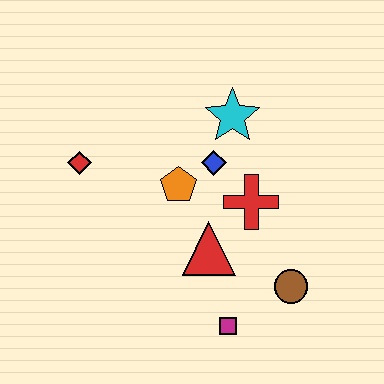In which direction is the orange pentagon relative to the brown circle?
The orange pentagon is to the left of the brown circle.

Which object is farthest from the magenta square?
The red diamond is farthest from the magenta square.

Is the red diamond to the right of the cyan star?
No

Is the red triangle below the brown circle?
No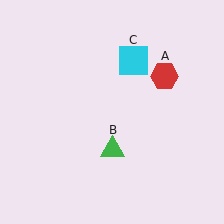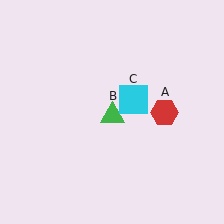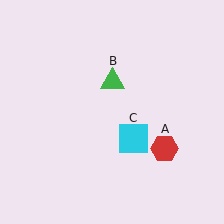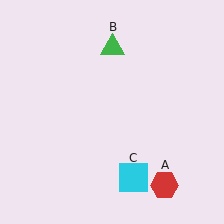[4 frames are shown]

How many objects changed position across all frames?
3 objects changed position: red hexagon (object A), green triangle (object B), cyan square (object C).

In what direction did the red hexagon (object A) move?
The red hexagon (object A) moved down.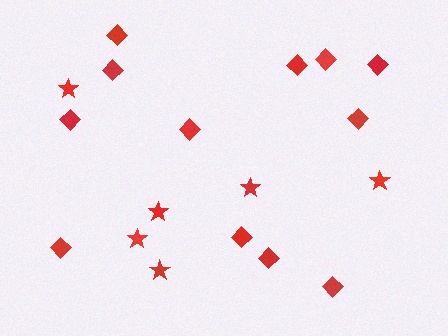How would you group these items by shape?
There are 2 groups: one group of diamonds (12) and one group of stars (6).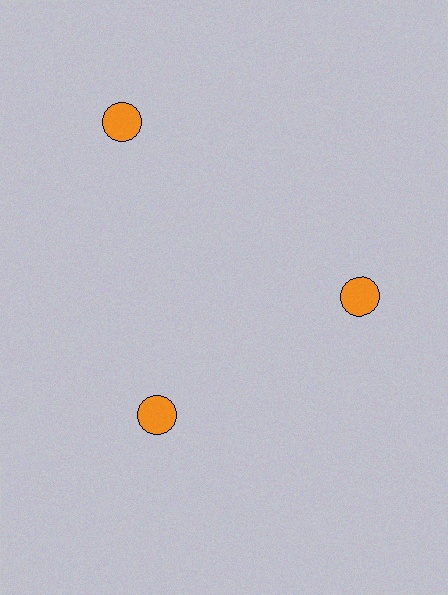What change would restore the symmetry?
The symmetry would be restored by moving it inward, back onto the ring so that all 3 circles sit at equal angles and equal distance from the center.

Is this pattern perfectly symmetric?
No. The 3 orange circles are arranged in a ring, but one element near the 11 o'clock position is pushed outward from the center, breaking the 3-fold rotational symmetry.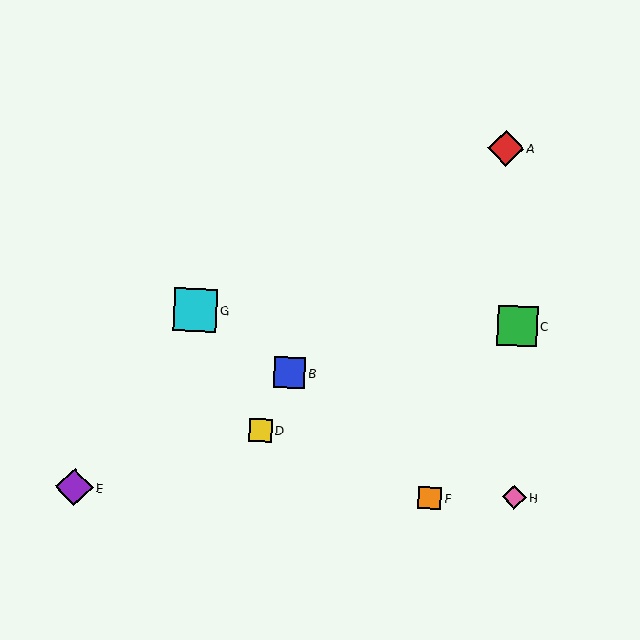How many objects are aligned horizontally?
2 objects (C, G) are aligned horizontally.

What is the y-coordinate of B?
Object B is at y≈373.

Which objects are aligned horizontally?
Objects C, G are aligned horizontally.